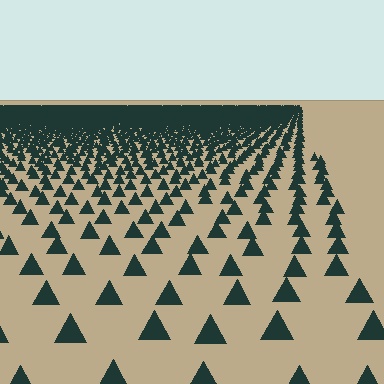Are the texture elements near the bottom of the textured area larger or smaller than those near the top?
Larger. Near the bottom, elements are closer to the viewer and appear at a bigger on-screen size.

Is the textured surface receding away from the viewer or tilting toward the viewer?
The surface is receding away from the viewer. Texture elements get smaller and denser toward the top.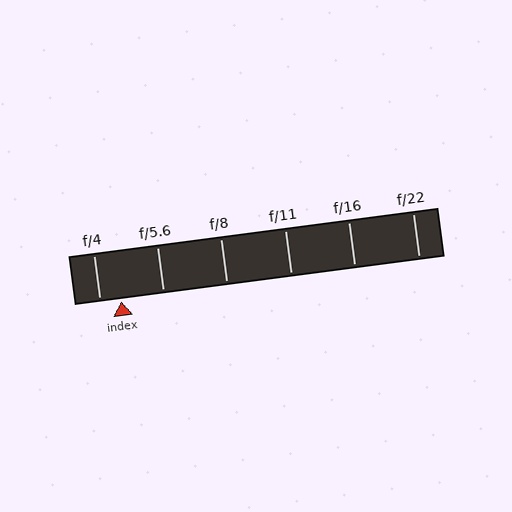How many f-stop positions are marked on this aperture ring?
There are 6 f-stop positions marked.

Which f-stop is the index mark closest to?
The index mark is closest to f/4.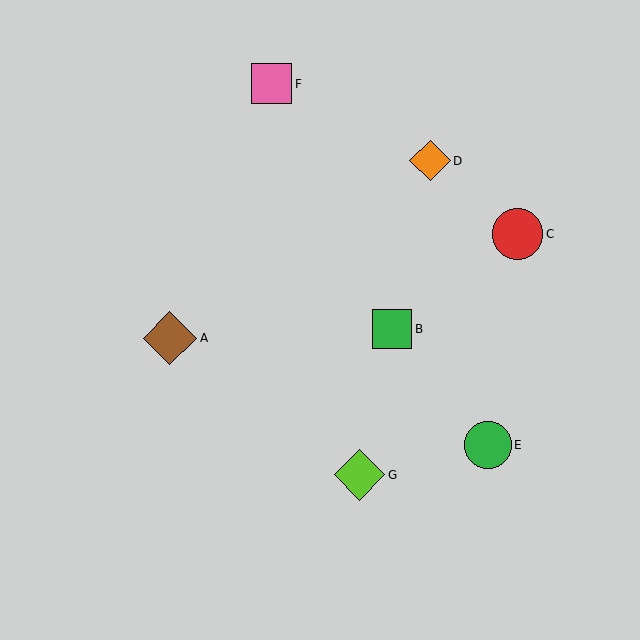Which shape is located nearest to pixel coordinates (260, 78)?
The pink square (labeled F) at (272, 84) is nearest to that location.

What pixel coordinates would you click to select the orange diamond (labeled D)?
Click at (430, 161) to select the orange diamond D.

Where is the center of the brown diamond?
The center of the brown diamond is at (170, 338).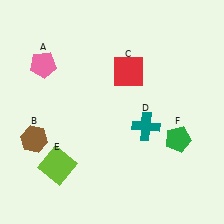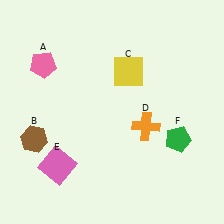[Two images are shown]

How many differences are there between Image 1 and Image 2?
There are 3 differences between the two images.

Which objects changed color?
C changed from red to yellow. D changed from teal to orange. E changed from lime to pink.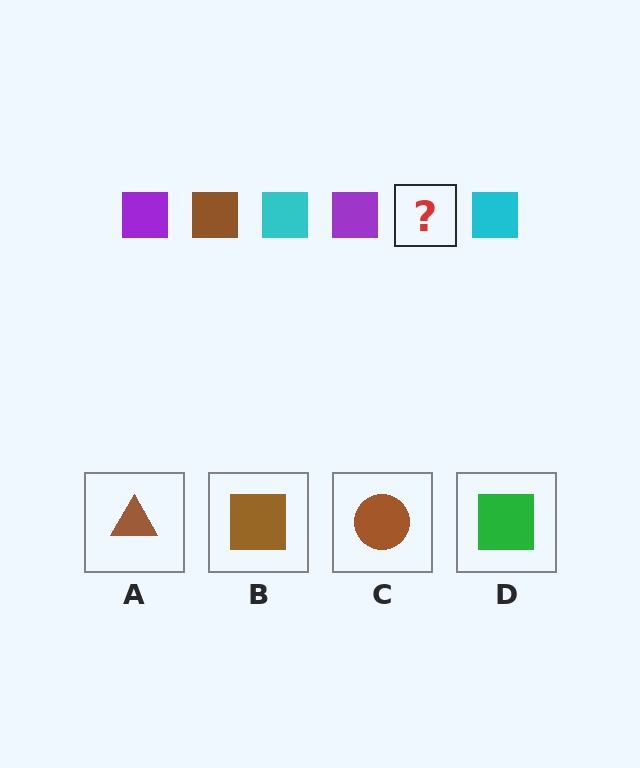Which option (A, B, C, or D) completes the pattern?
B.